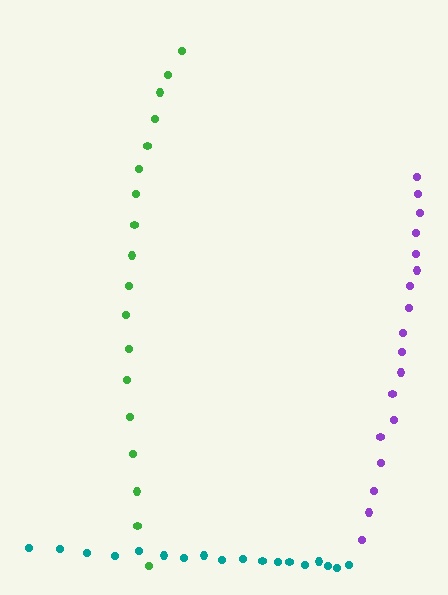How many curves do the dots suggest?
There are 3 distinct paths.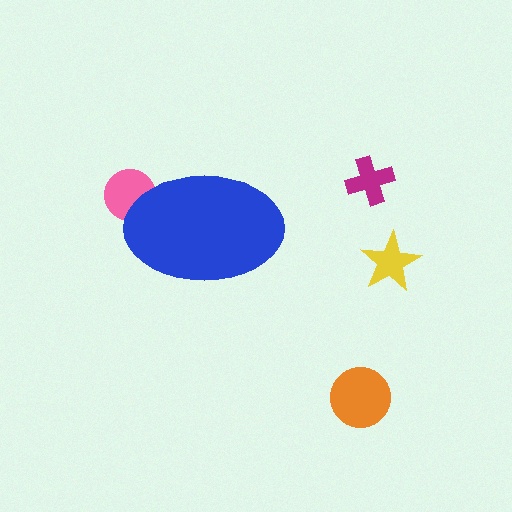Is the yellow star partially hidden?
No, the yellow star is fully visible.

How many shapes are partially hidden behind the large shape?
1 shape is partially hidden.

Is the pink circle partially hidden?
Yes, the pink circle is partially hidden behind the blue ellipse.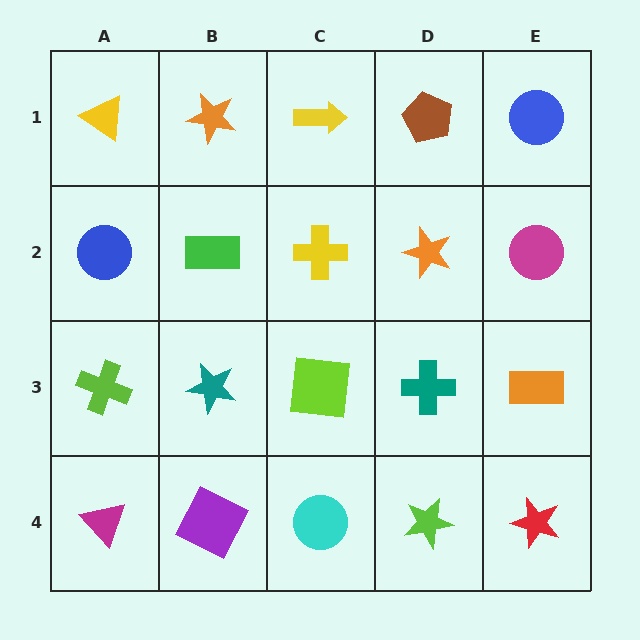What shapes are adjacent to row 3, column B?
A green rectangle (row 2, column B), a purple square (row 4, column B), a lime cross (row 3, column A), a lime square (row 3, column C).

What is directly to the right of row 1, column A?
An orange star.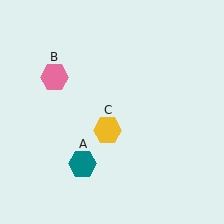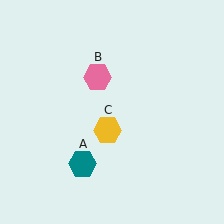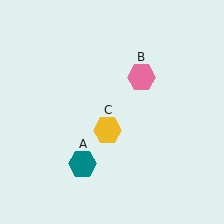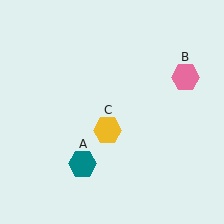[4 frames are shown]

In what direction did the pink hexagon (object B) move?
The pink hexagon (object B) moved right.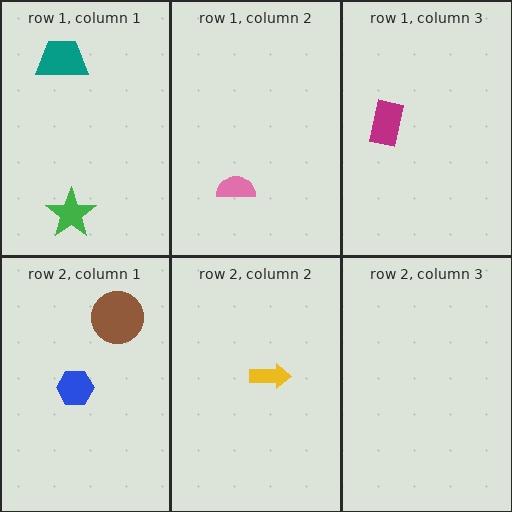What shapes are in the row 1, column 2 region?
The pink semicircle.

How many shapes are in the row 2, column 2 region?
1.